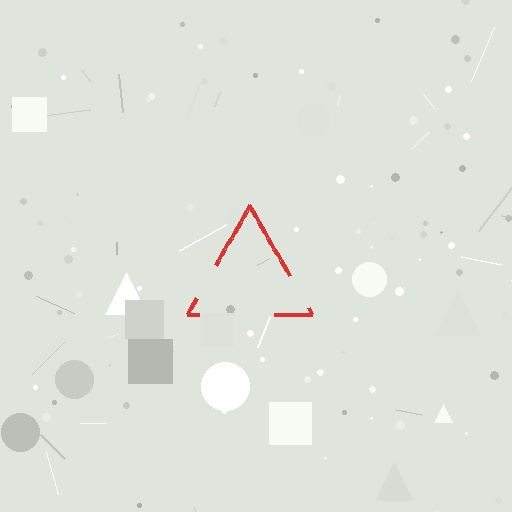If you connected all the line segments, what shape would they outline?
They would outline a triangle.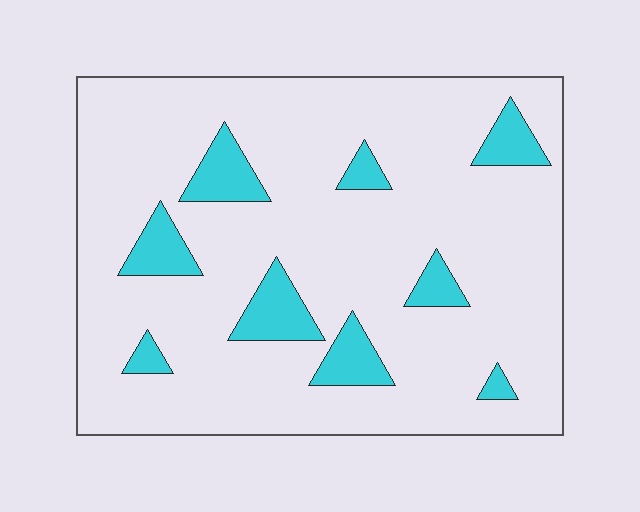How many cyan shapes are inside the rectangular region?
9.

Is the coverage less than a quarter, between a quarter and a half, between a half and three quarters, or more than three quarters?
Less than a quarter.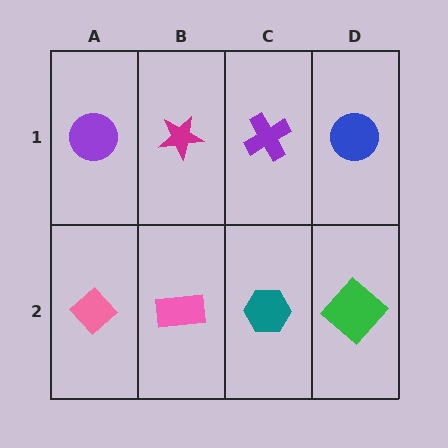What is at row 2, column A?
A pink diamond.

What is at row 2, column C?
A teal hexagon.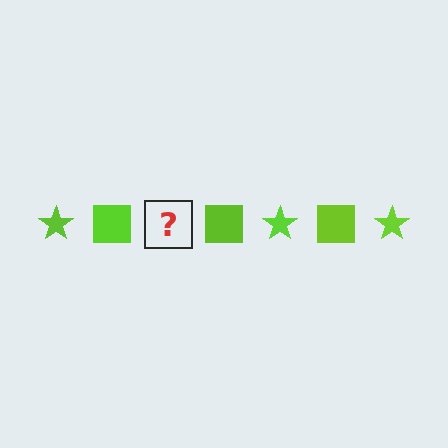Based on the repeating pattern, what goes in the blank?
The blank should be a lime star.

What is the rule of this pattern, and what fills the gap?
The rule is that the pattern cycles through star, square shapes in lime. The gap should be filled with a lime star.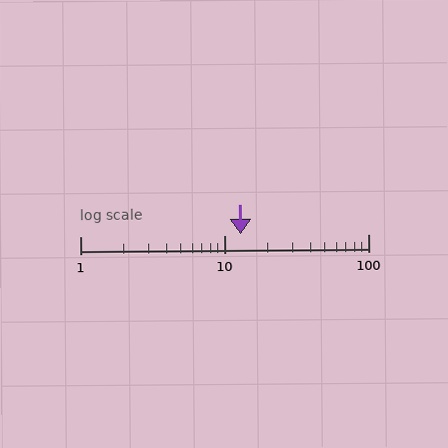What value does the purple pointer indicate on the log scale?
The pointer indicates approximately 13.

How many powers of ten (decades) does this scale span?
The scale spans 2 decades, from 1 to 100.